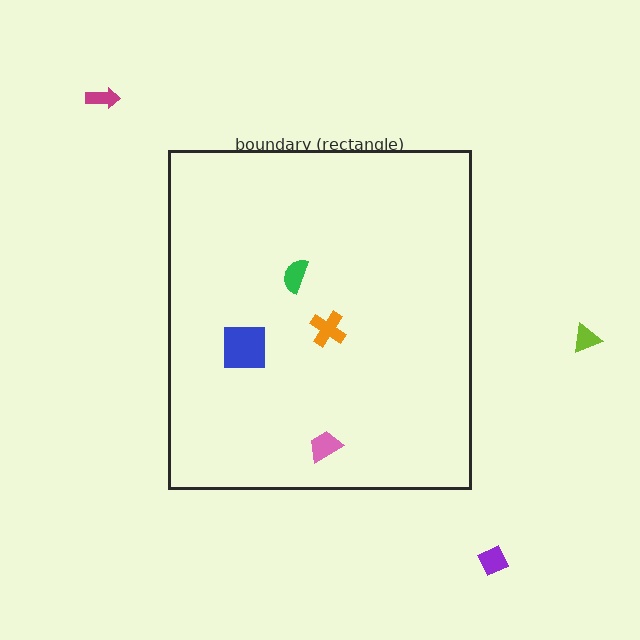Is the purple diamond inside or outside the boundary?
Outside.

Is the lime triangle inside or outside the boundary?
Outside.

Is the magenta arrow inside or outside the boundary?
Outside.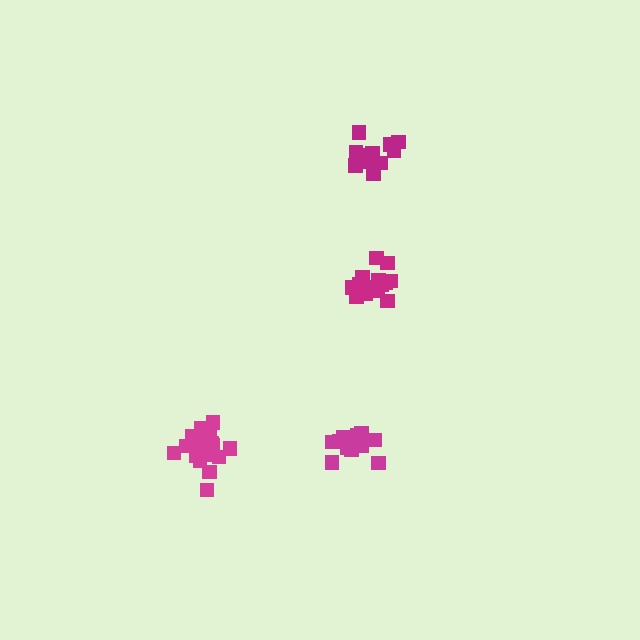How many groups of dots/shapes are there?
There are 4 groups.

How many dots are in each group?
Group 1: 14 dots, Group 2: 14 dots, Group 3: 20 dots, Group 4: 14 dots (62 total).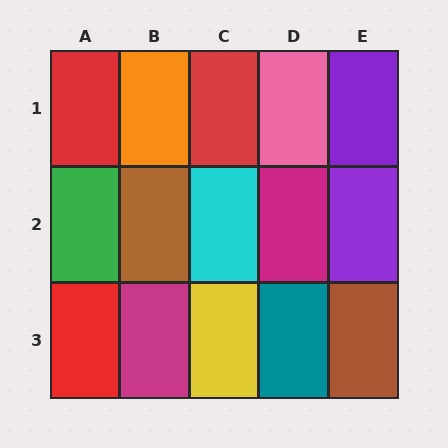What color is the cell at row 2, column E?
Purple.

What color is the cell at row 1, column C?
Red.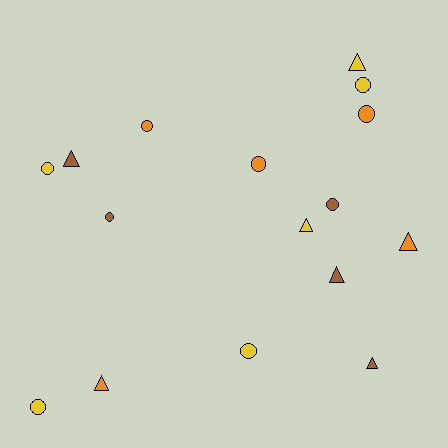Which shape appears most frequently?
Circle, with 9 objects.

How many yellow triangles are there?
There are 2 yellow triangles.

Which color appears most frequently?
Yellow, with 6 objects.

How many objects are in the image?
There are 16 objects.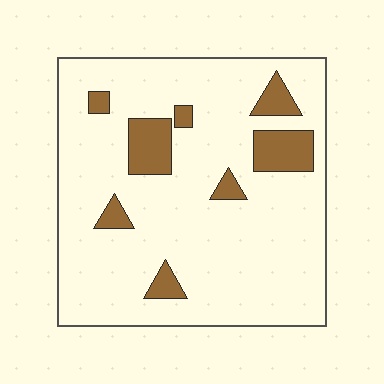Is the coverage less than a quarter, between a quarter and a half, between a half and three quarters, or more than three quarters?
Less than a quarter.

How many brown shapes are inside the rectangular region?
8.